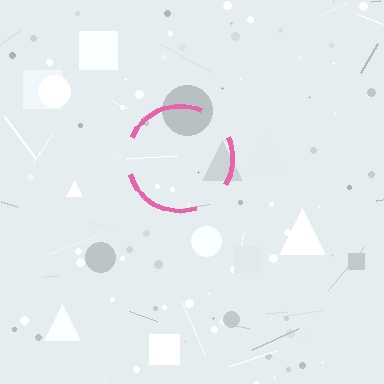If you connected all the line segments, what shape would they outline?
They would outline a circle.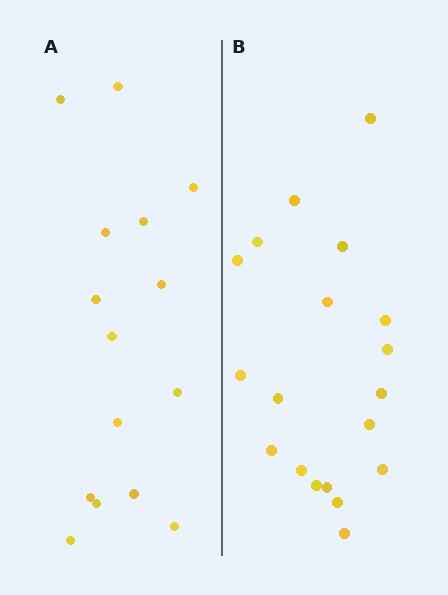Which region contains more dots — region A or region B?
Region B (the right region) has more dots.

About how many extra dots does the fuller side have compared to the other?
Region B has about 4 more dots than region A.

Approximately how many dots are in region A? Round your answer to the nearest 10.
About 20 dots. (The exact count is 15, which rounds to 20.)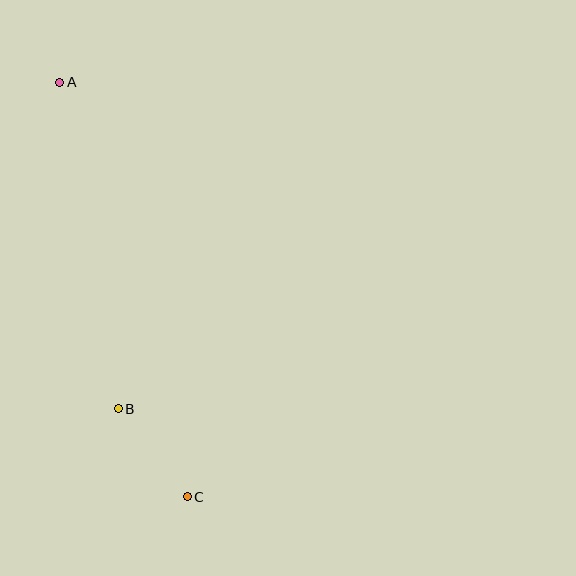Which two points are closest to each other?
Points B and C are closest to each other.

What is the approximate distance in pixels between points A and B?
The distance between A and B is approximately 332 pixels.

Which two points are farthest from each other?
Points A and C are farthest from each other.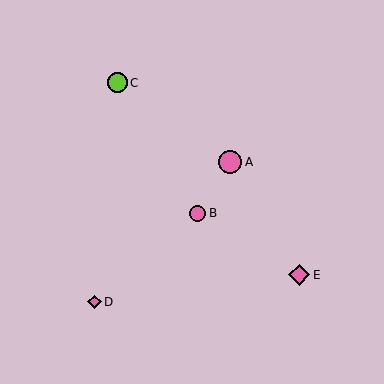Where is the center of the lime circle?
The center of the lime circle is at (117, 83).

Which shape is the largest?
The pink circle (labeled A) is the largest.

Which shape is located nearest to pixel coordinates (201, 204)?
The pink circle (labeled B) at (198, 213) is nearest to that location.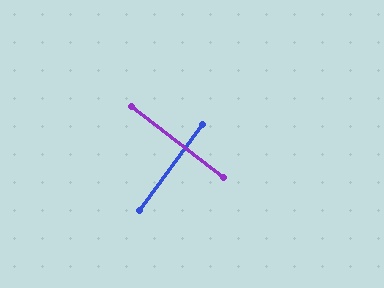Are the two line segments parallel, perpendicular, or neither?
Perpendicular — they meet at approximately 89°.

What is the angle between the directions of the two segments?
Approximately 89 degrees.